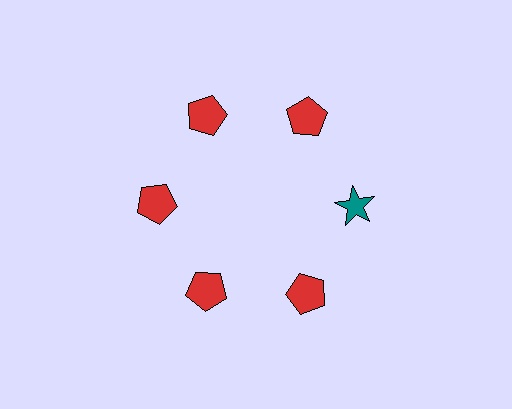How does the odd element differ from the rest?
It differs in both color (teal instead of red) and shape (star instead of pentagon).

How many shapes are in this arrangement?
There are 6 shapes arranged in a ring pattern.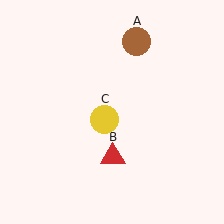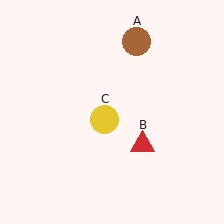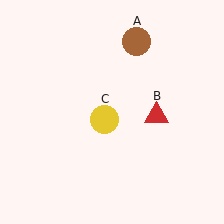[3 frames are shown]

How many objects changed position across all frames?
1 object changed position: red triangle (object B).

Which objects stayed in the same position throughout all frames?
Brown circle (object A) and yellow circle (object C) remained stationary.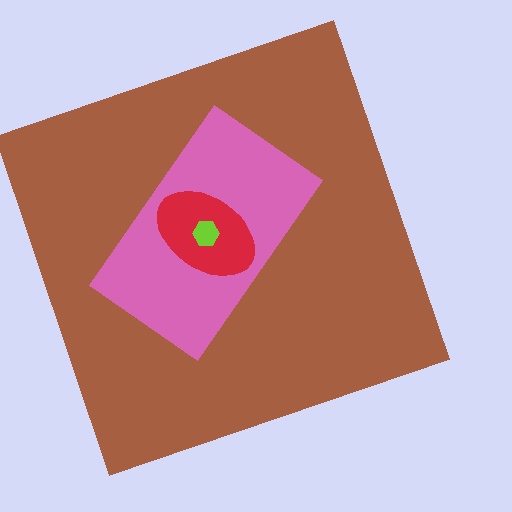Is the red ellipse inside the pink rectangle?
Yes.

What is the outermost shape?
The brown square.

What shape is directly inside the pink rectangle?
The red ellipse.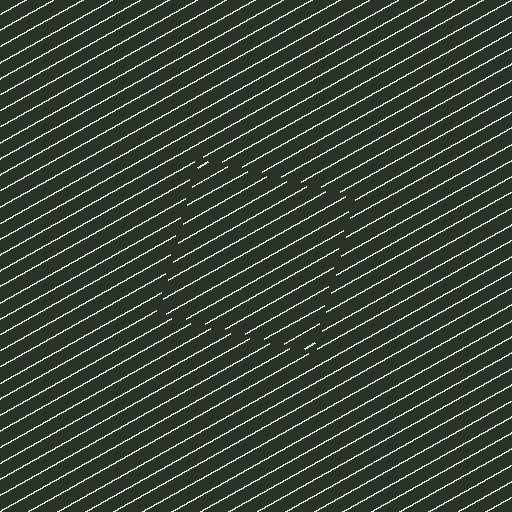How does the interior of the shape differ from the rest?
The interior of the shape contains the same grating, shifted by half a period — the contour is defined by the phase discontinuity where line-ends from the inner and outer gratings abut.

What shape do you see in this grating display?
An illusory square. The interior of the shape contains the same grating, shifted by half a period — the contour is defined by the phase discontinuity where line-ends from the inner and outer gratings abut.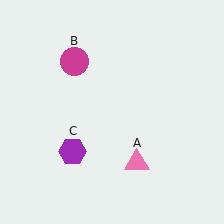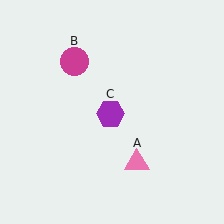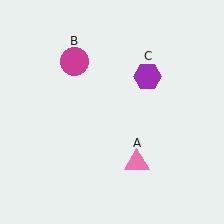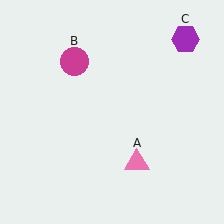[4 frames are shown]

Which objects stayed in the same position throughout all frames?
Pink triangle (object A) and magenta circle (object B) remained stationary.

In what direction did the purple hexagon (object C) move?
The purple hexagon (object C) moved up and to the right.